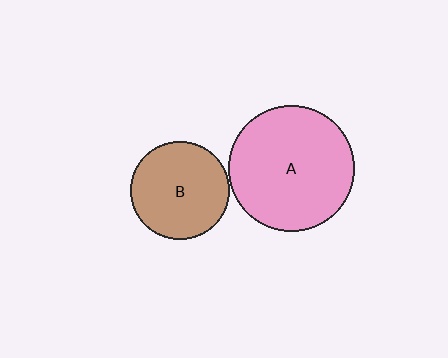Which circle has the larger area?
Circle A (pink).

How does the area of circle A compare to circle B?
Approximately 1.6 times.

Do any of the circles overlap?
No, none of the circles overlap.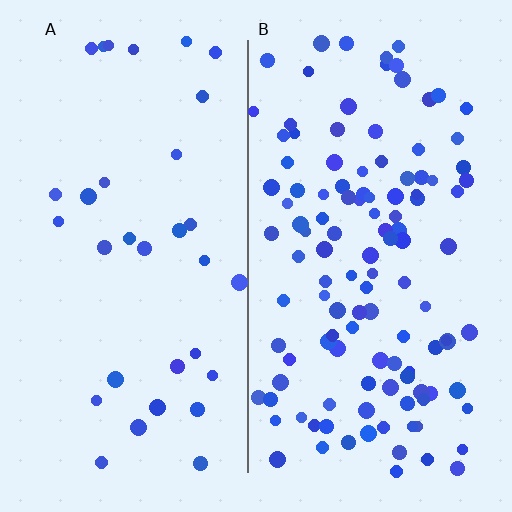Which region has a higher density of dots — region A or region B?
B (the right).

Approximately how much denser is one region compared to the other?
Approximately 3.6× — region B over region A.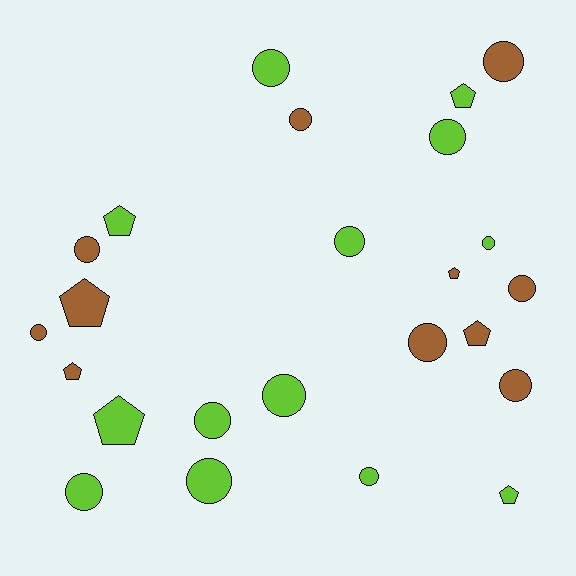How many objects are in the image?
There are 24 objects.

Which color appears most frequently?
Lime, with 13 objects.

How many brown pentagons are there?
There are 4 brown pentagons.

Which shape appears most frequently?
Circle, with 16 objects.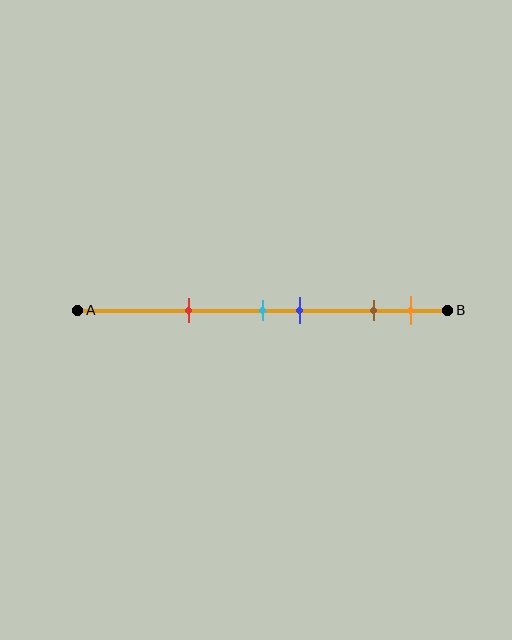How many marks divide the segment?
There are 5 marks dividing the segment.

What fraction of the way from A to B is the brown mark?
The brown mark is approximately 80% (0.8) of the way from A to B.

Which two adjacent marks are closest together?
The cyan and blue marks are the closest adjacent pair.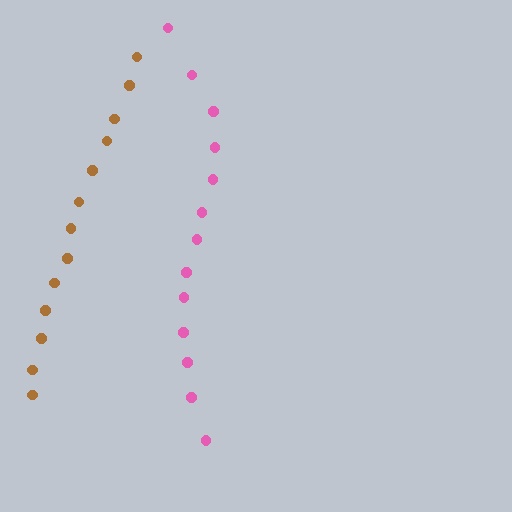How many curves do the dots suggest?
There are 2 distinct paths.